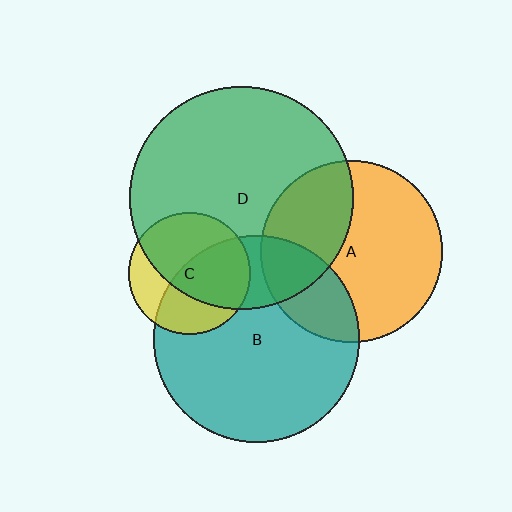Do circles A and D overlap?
Yes.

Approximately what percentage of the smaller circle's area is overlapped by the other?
Approximately 35%.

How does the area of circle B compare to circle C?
Approximately 2.9 times.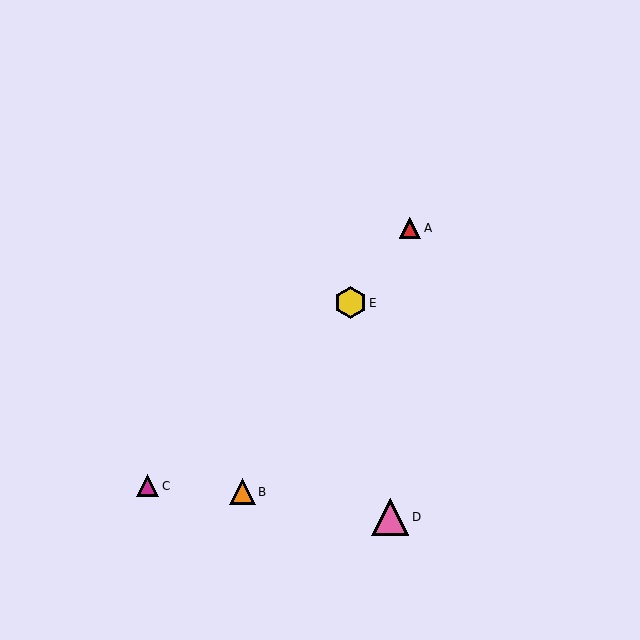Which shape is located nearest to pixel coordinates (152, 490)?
The magenta triangle (labeled C) at (148, 486) is nearest to that location.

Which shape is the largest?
The pink triangle (labeled D) is the largest.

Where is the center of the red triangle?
The center of the red triangle is at (410, 228).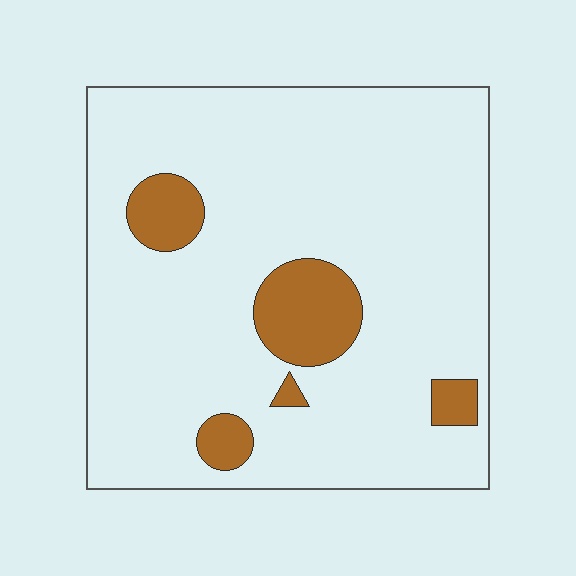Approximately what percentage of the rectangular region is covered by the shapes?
Approximately 10%.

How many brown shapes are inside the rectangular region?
5.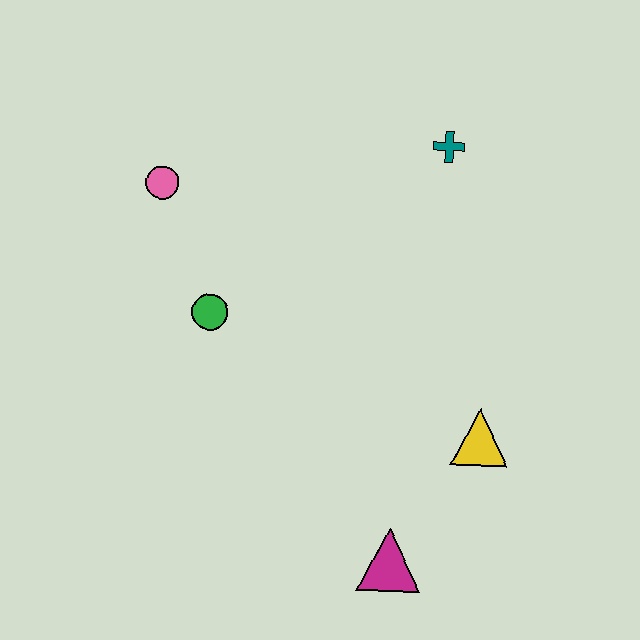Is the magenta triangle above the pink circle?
No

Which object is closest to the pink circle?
The green circle is closest to the pink circle.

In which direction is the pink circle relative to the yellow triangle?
The pink circle is to the left of the yellow triangle.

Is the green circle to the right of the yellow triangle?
No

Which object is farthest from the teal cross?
The magenta triangle is farthest from the teal cross.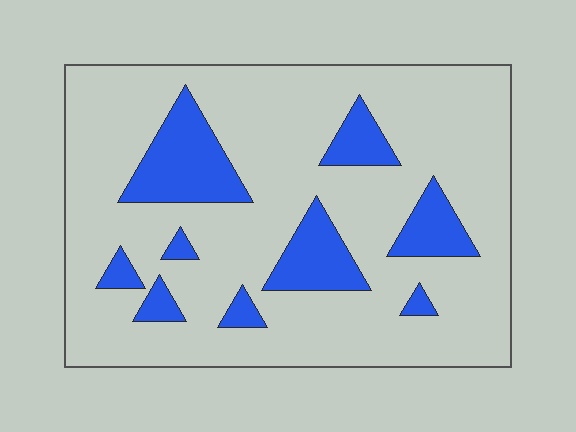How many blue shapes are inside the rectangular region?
9.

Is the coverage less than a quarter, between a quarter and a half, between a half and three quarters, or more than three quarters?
Less than a quarter.